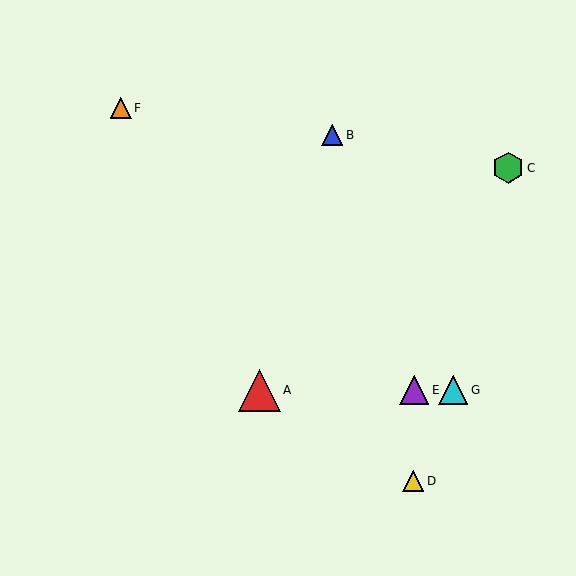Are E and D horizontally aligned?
No, E is at y≈390 and D is at y≈481.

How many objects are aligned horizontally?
3 objects (A, E, G) are aligned horizontally.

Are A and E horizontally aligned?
Yes, both are at y≈390.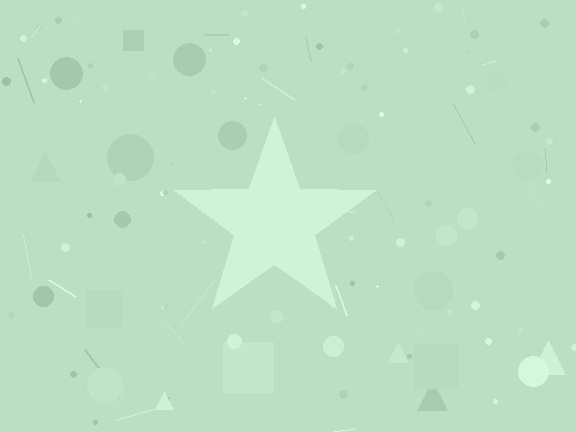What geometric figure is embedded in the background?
A star is embedded in the background.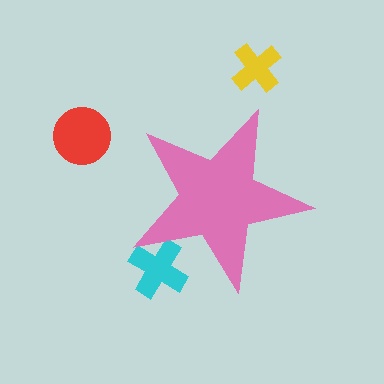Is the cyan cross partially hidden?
Yes, the cyan cross is partially hidden behind the pink star.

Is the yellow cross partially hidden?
No, the yellow cross is fully visible.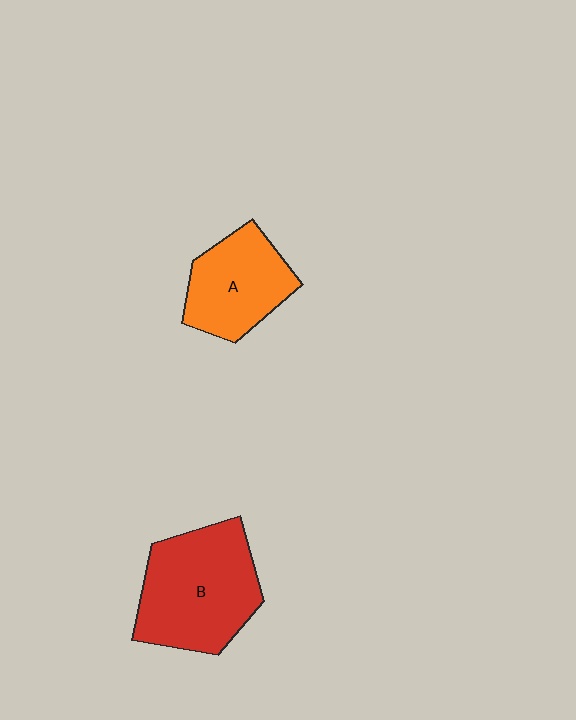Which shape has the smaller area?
Shape A (orange).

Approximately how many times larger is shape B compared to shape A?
Approximately 1.4 times.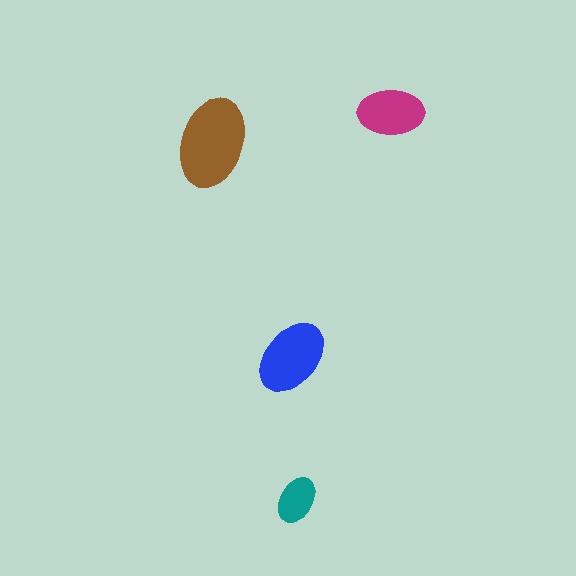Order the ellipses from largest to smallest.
the brown one, the blue one, the magenta one, the teal one.